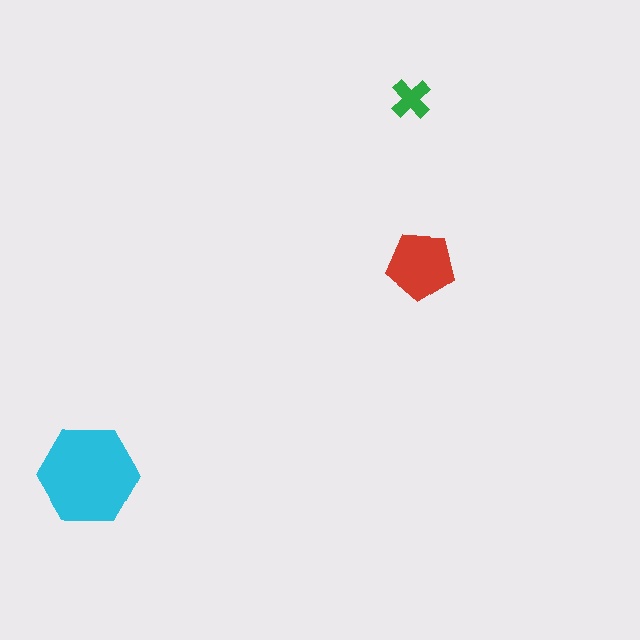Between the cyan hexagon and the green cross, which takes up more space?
The cyan hexagon.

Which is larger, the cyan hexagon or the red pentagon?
The cyan hexagon.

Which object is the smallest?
The green cross.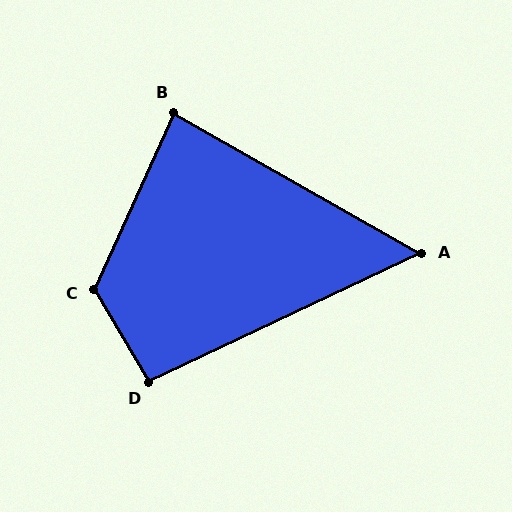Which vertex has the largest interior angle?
C, at approximately 125 degrees.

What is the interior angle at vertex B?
Approximately 85 degrees (acute).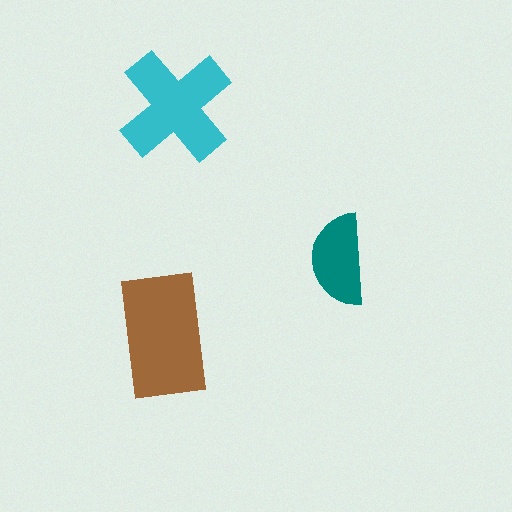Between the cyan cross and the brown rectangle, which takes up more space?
The brown rectangle.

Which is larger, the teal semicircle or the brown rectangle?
The brown rectangle.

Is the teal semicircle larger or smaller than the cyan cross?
Smaller.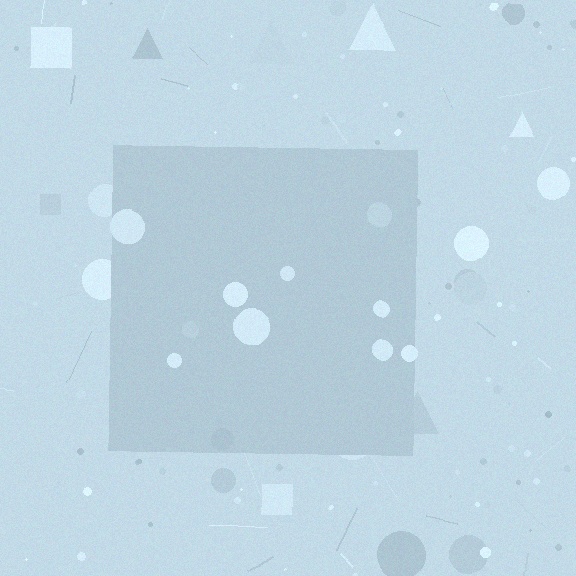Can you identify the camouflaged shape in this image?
The camouflaged shape is a square.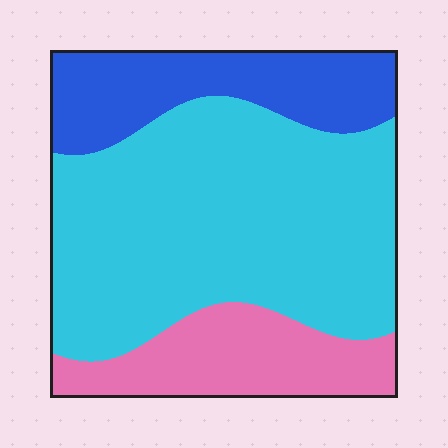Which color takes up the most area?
Cyan, at roughly 60%.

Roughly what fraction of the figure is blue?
Blue covers roughly 20% of the figure.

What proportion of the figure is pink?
Pink takes up about one fifth (1/5) of the figure.